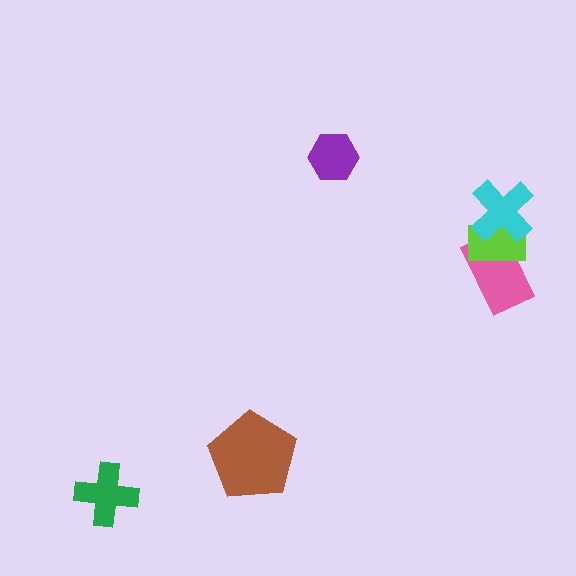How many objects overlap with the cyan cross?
2 objects overlap with the cyan cross.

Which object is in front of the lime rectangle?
The cyan cross is in front of the lime rectangle.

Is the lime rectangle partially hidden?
Yes, it is partially covered by another shape.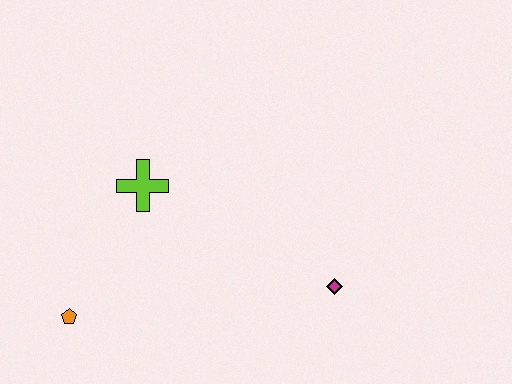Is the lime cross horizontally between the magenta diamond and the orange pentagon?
Yes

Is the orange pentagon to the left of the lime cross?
Yes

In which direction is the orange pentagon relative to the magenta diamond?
The orange pentagon is to the left of the magenta diamond.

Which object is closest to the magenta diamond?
The lime cross is closest to the magenta diamond.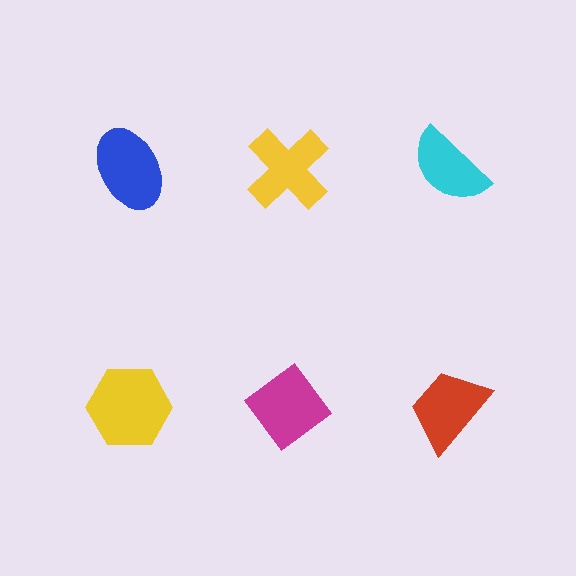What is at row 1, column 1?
A blue ellipse.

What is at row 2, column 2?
A magenta diamond.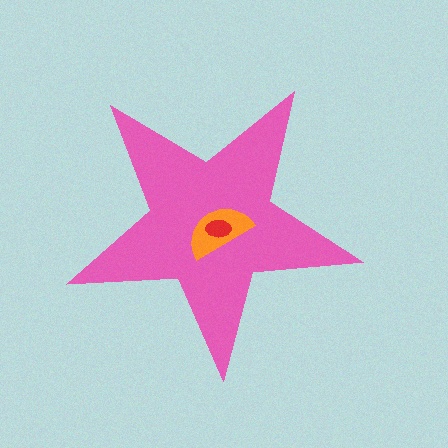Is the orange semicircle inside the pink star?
Yes.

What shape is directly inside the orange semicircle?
The red ellipse.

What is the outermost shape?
The pink star.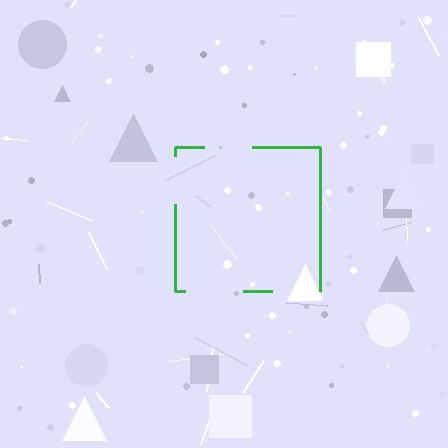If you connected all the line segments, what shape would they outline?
They would outline a square.